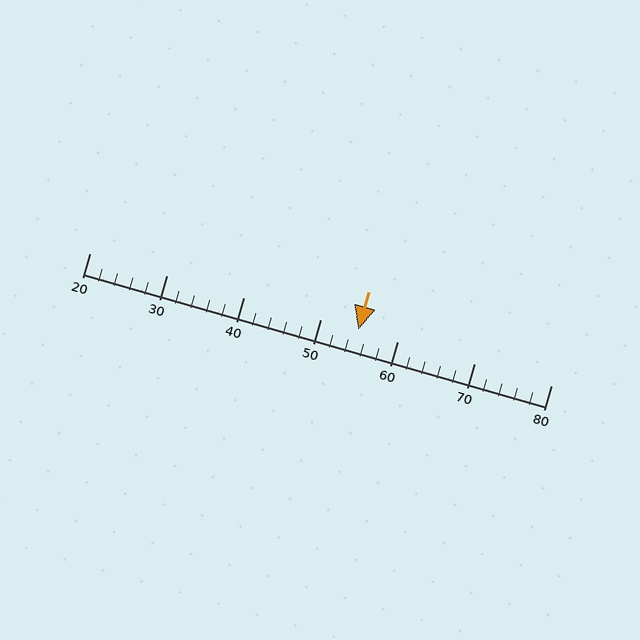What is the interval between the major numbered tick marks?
The major tick marks are spaced 10 units apart.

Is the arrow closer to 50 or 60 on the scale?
The arrow is closer to 50.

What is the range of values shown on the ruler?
The ruler shows values from 20 to 80.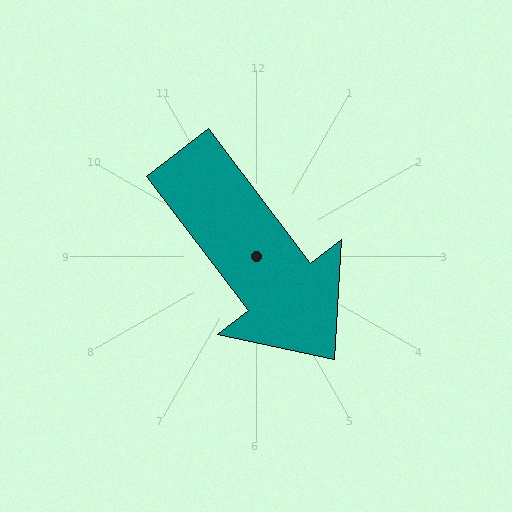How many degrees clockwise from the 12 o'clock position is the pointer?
Approximately 143 degrees.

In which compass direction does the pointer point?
Southeast.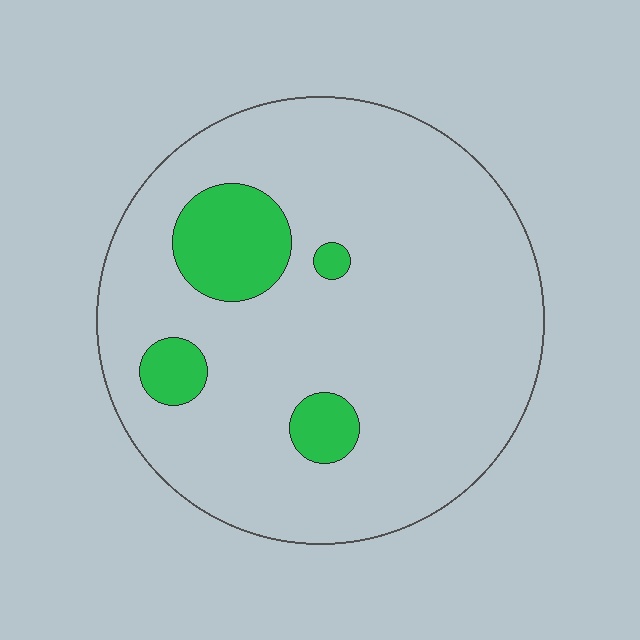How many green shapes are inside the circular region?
4.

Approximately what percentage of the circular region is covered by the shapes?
Approximately 15%.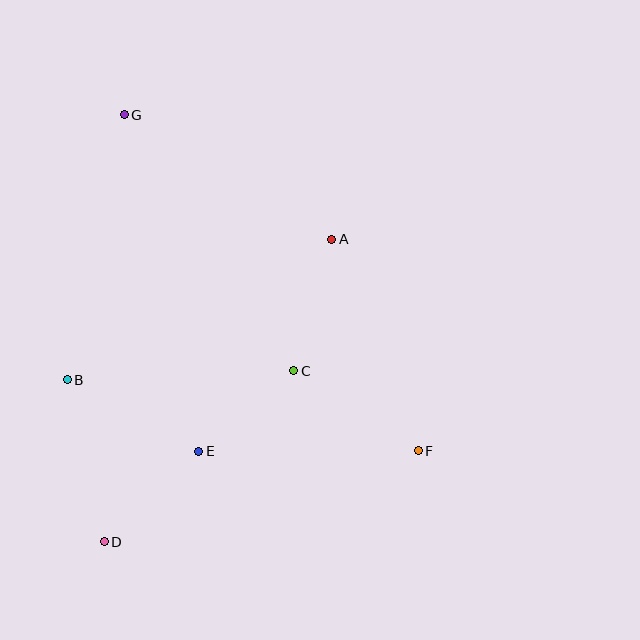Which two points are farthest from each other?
Points F and G are farthest from each other.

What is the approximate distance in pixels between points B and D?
The distance between B and D is approximately 166 pixels.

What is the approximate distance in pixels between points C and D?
The distance between C and D is approximately 255 pixels.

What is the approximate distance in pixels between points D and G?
The distance between D and G is approximately 428 pixels.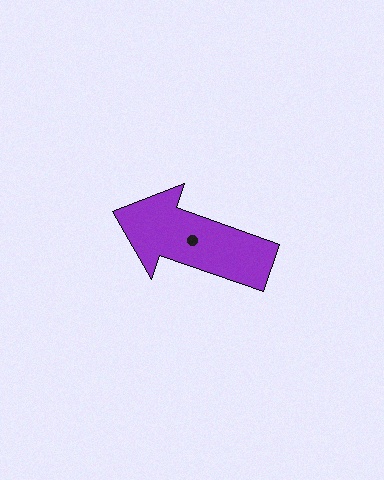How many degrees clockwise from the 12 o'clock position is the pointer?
Approximately 289 degrees.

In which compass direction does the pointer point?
West.